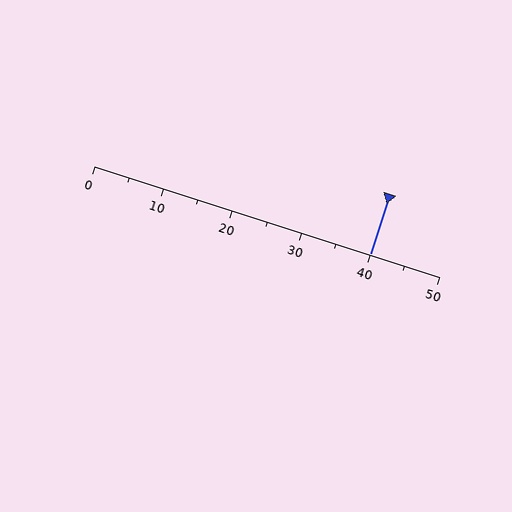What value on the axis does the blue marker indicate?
The marker indicates approximately 40.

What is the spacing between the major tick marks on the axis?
The major ticks are spaced 10 apart.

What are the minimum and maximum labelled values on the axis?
The axis runs from 0 to 50.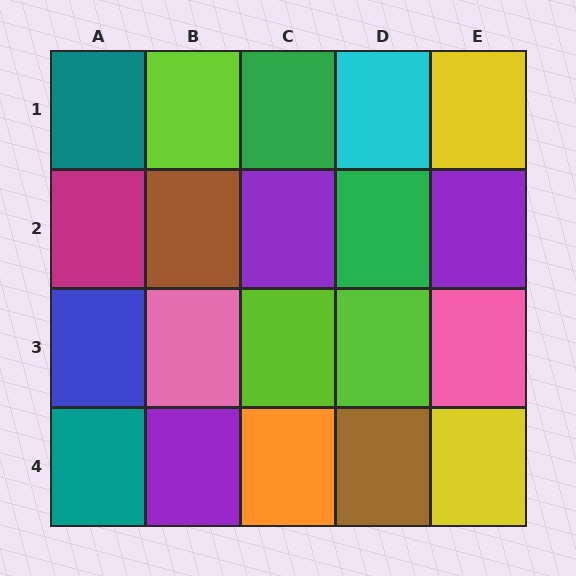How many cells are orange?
1 cell is orange.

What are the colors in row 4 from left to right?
Teal, purple, orange, brown, yellow.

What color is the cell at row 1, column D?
Cyan.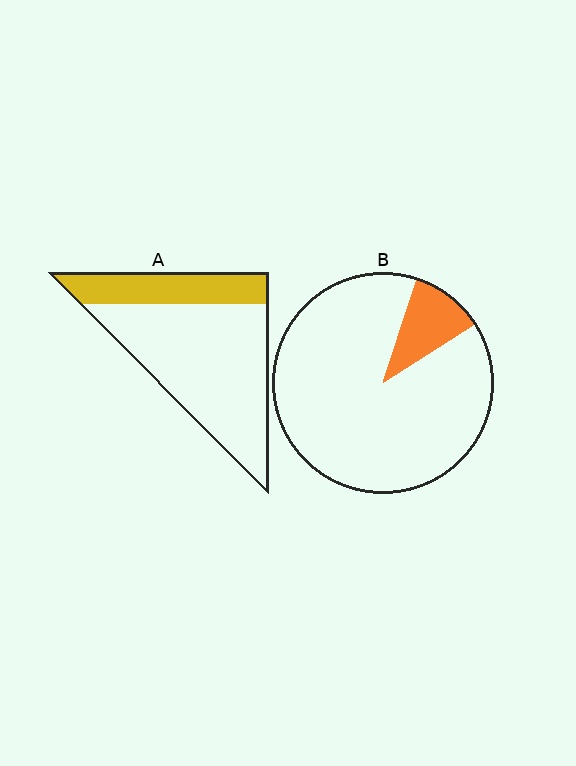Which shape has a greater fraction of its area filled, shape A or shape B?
Shape A.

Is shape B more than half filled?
No.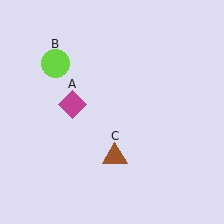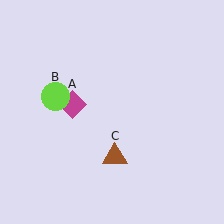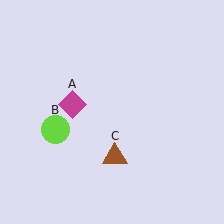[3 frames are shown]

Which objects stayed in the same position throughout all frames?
Magenta diamond (object A) and brown triangle (object C) remained stationary.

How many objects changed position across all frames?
1 object changed position: lime circle (object B).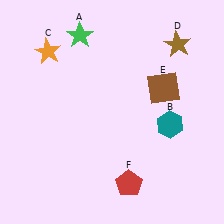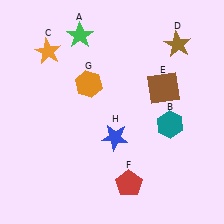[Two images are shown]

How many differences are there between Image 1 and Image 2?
There are 2 differences between the two images.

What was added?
An orange hexagon (G), a blue star (H) were added in Image 2.